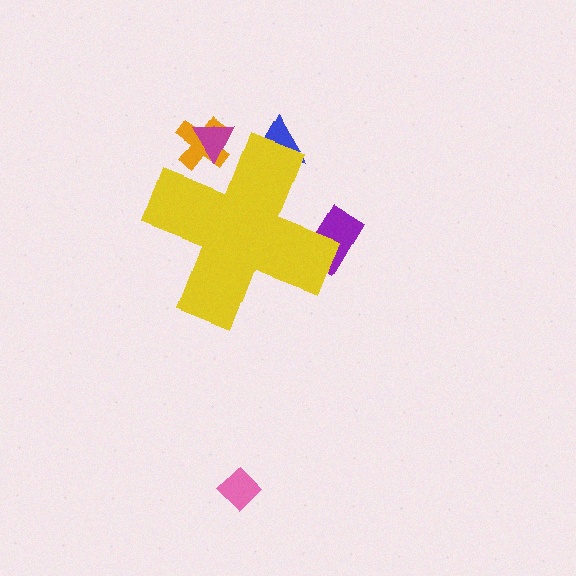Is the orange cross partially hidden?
Yes, the orange cross is partially hidden behind the yellow cross.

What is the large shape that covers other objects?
A yellow cross.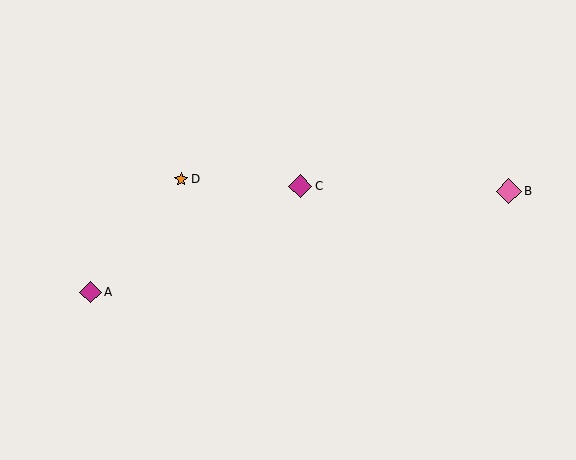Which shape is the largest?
The pink diamond (labeled B) is the largest.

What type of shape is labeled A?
Shape A is a magenta diamond.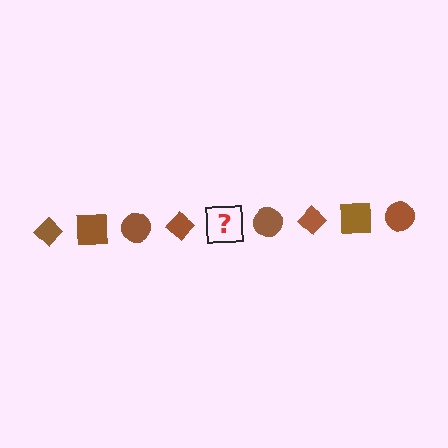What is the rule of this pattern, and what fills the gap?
The rule is that the pattern cycles through diamond, square, circle shapes in brown. The gap should be filled with a brown square.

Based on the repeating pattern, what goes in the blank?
The blank should be a brown square.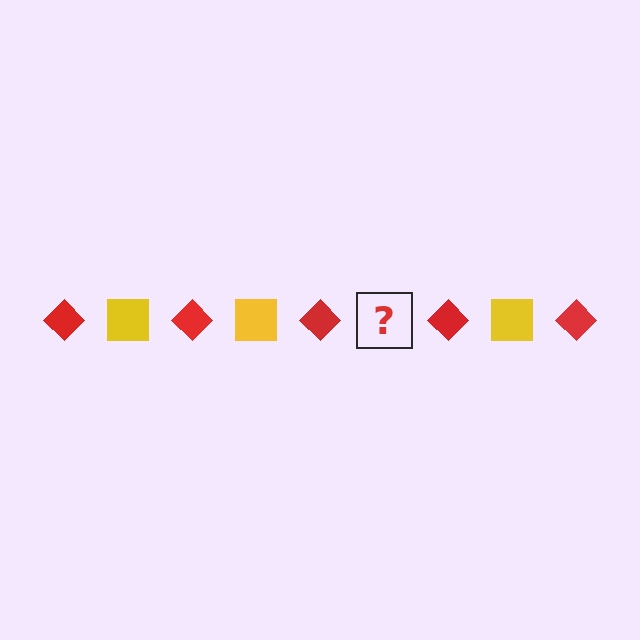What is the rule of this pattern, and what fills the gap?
The rule is that the pattern alternates between red diamond and yellow square. The gap should be filled with a yellow square.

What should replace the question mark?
The question mark should be replaced with a yellow square.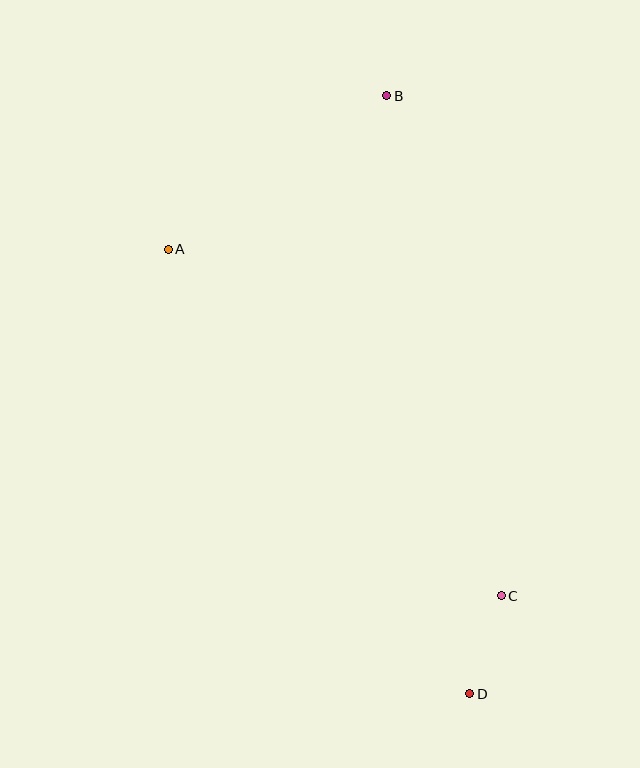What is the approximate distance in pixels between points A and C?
The distance between A and C is approximately 480 pixels.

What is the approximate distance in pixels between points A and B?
The distance between A and B is approximately 267 pixels.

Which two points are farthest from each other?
Points B and D are farthest from each other.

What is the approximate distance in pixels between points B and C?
The distance between B and C is approximately 513 pixels.